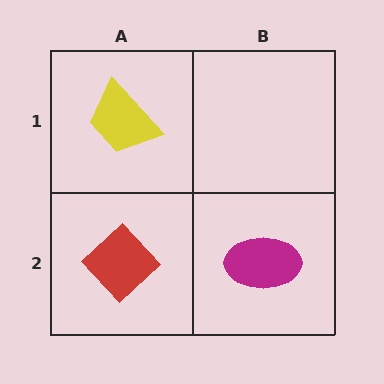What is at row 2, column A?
A red diamond.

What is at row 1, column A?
A yellow trapezoid.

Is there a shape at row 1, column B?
No, that cell is empty.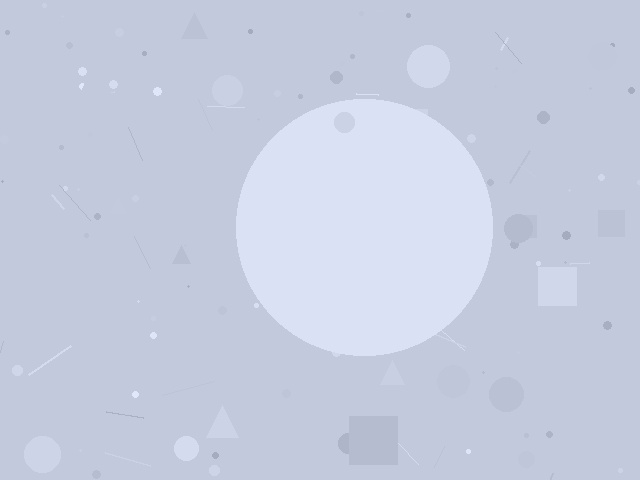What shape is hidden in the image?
A circle is hidden in the image.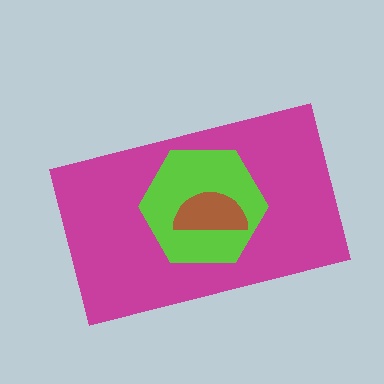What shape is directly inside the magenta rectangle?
The lime hexagon.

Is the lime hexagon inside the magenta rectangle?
Yes.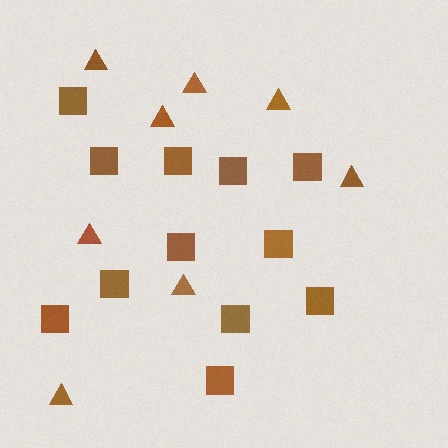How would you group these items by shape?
There are 2 groups: one group of squares (12) and one group of triangles (8).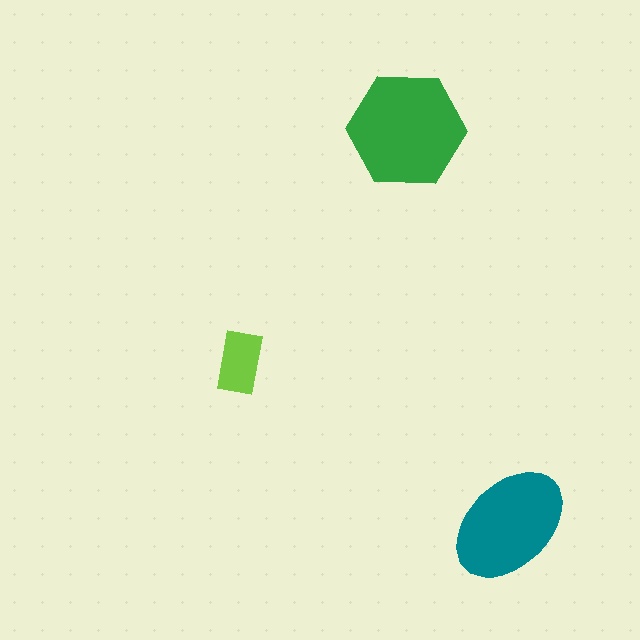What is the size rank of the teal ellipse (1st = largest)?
2nd.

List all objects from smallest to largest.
The lime rectangle, the teal ellipse, the green hexagon.